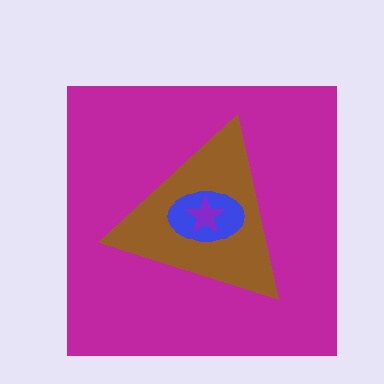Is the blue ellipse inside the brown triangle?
Yes.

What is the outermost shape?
The magenta square.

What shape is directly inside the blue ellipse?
The purple star.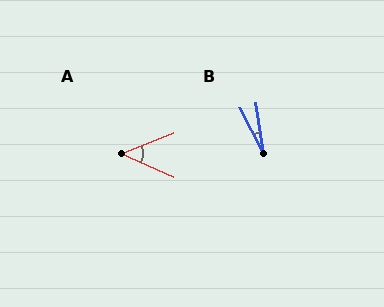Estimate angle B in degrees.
Approximately 19 degrees.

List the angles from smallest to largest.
B (19°), A (45°).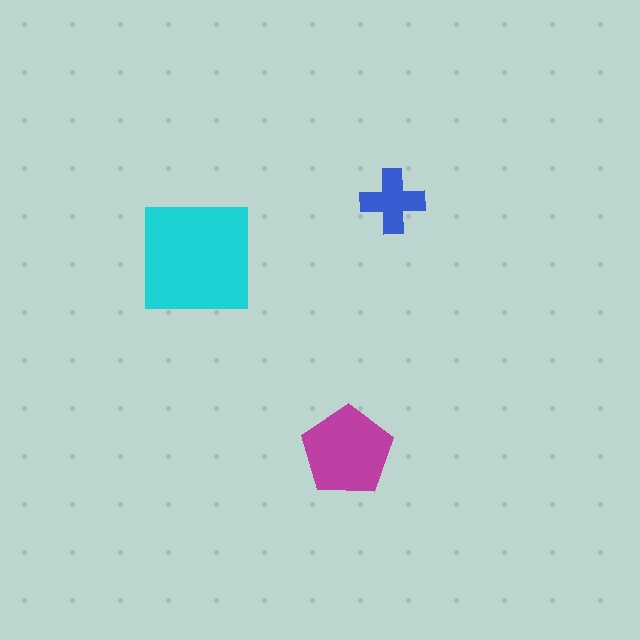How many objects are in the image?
There are 3 objects in the image.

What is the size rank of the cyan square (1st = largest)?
1st.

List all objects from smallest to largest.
The blue cross, the magenta pentagon, the cyan square.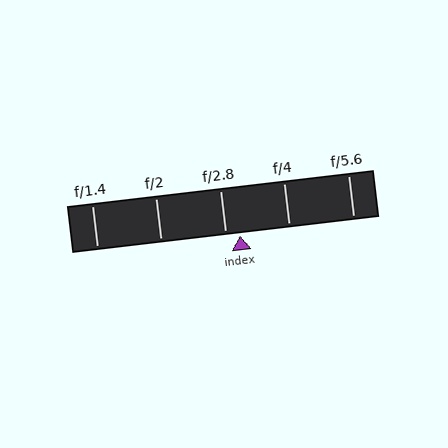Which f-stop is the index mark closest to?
The index mark is closest to f/2.8.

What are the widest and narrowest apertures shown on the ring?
The widest aperture shown is f/1.4 and the narrowest is f/5.6.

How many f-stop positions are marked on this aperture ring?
There are 5 f-stop positions marked.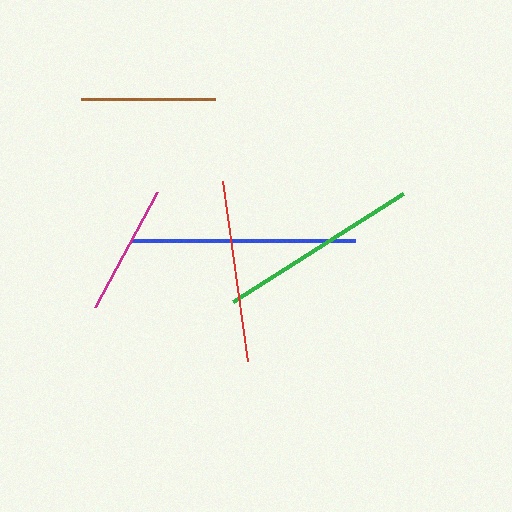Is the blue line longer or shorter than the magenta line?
The blue line is longer than the magenta line.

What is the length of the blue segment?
The blue segment is approximately 223 pixels long.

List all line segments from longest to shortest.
From longest to shortest: blue, green, red, brown, magenta.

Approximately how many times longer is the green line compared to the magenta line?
The green line is approximately 1.5 times the length of the magenta line.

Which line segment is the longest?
The blue line is the longest at approximately 223 pixels.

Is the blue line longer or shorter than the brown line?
The blue line is longer than the brown line.